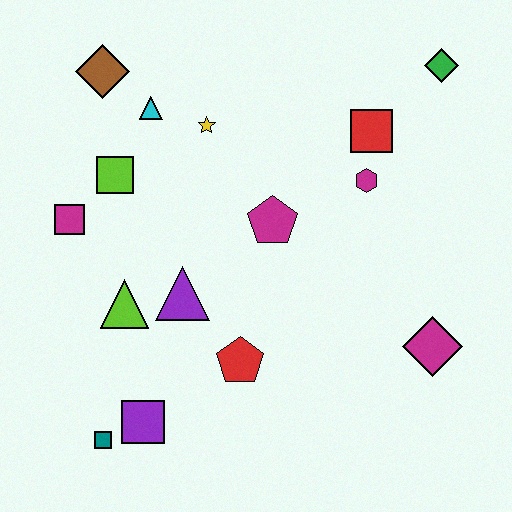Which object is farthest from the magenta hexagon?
The teal square is farthest from the magenta hexagon.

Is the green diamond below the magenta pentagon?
No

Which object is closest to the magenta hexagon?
The red square is closest to the magenta hexagon.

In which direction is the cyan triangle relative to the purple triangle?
The cyan triangle is above the purple triangle.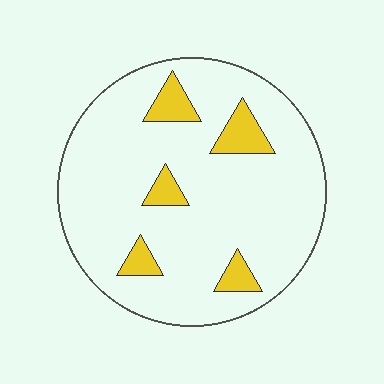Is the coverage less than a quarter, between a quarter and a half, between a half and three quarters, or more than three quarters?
Less than a quarter.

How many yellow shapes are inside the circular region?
5.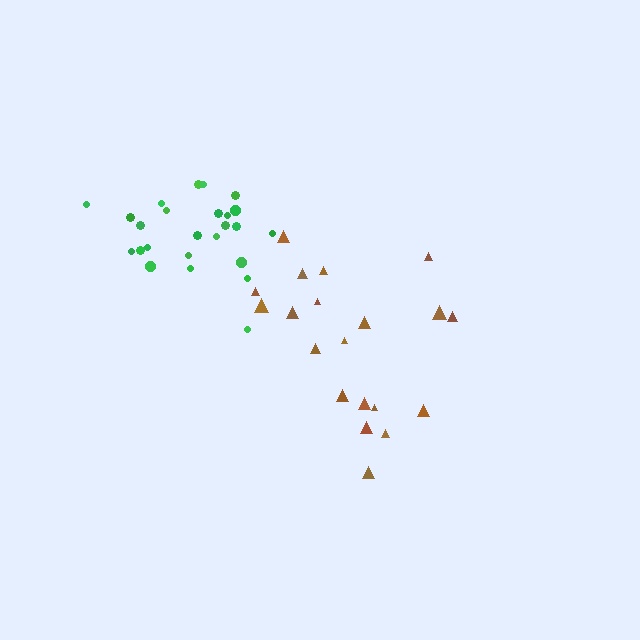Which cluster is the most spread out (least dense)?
Brown.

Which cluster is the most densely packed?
Green.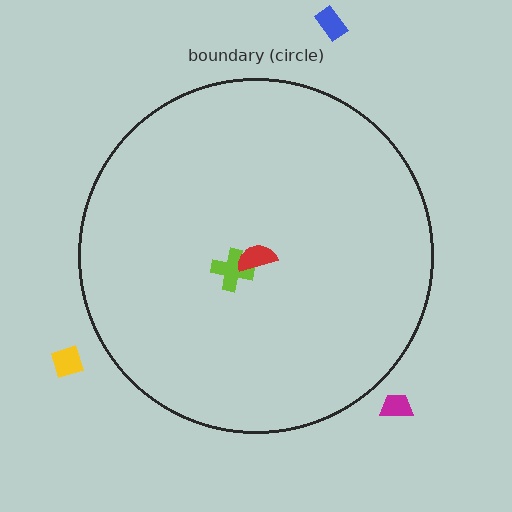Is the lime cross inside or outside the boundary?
Inside.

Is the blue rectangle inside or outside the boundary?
Outside.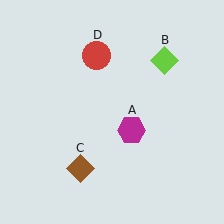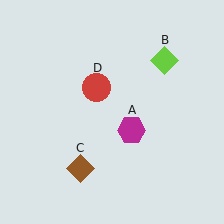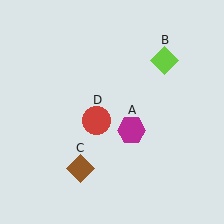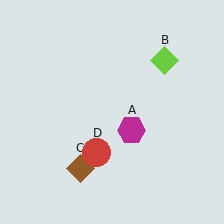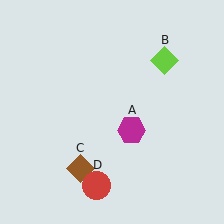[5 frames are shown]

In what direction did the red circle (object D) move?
The red circle (object D) moved down.